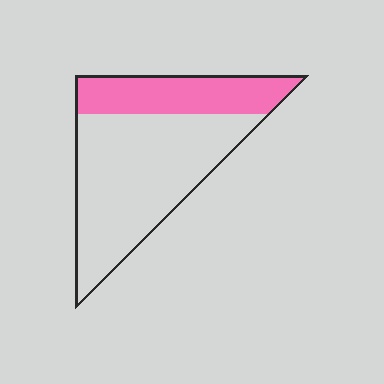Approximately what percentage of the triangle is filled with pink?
Approximately 30%.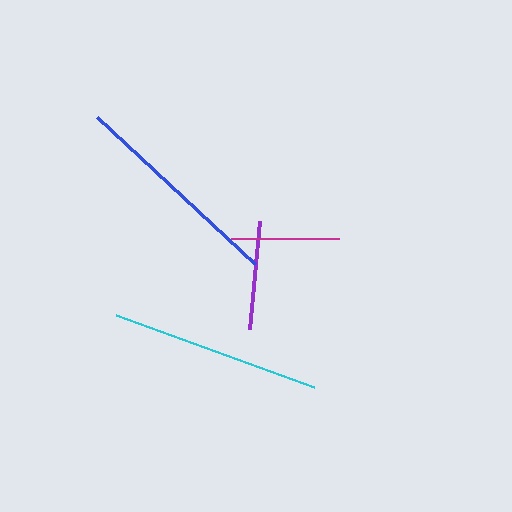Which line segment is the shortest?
The magenta line is the shortest at approximately 108 pixels.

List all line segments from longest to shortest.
From longest to shortest: blue, cyan, purple, magenta.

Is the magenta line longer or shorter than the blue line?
The blue line is longer than the magenta line.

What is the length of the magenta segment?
The magenta segment is approximately 108 pixels long.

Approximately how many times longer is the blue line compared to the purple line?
The blue line is approximately 2.0 times the length of the purple line.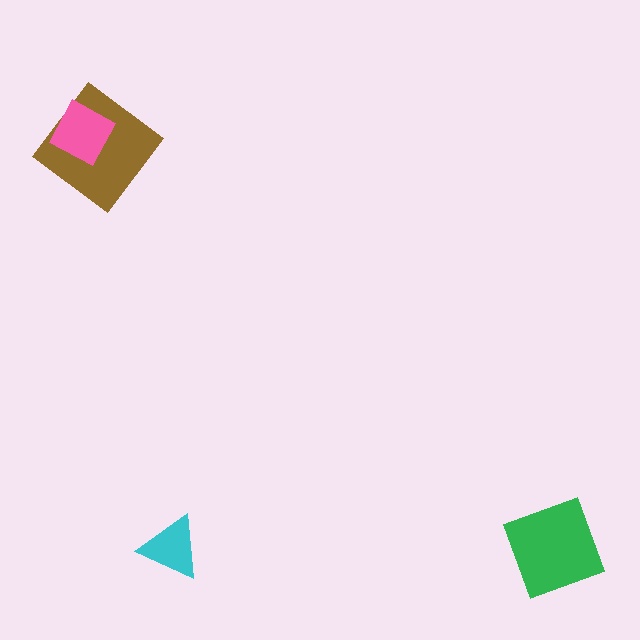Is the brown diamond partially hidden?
Yes, it is partially covered by another shape.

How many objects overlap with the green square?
0 objects overlap with the green square.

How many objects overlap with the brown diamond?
1 object overlaps with the brown diamond.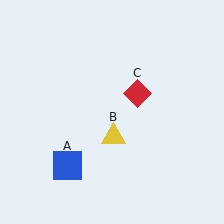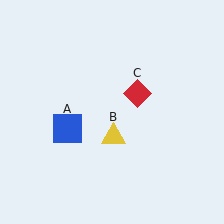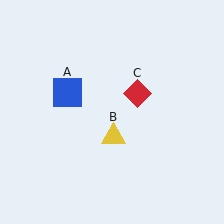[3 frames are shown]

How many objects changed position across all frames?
1 object changed position: blue square (object A).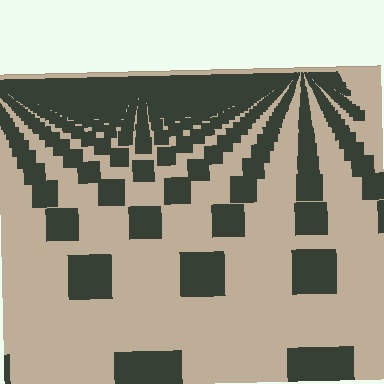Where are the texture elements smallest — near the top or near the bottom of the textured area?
Near the top.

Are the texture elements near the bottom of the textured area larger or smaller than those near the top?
Larger. Near the bottom, elements are closer to the viewer and appear at a bigger on-screen size.